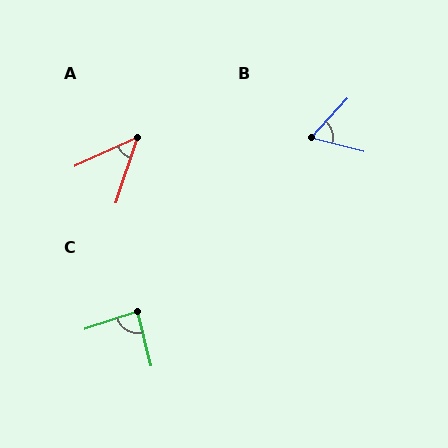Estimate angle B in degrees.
Approximately 61 degrees.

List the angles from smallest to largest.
A (48°), B (61°), C (85°).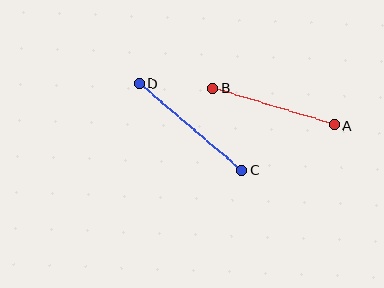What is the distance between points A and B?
The distance is approximately 127 pixels.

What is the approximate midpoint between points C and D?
The midpoint is at approximately (191, 127) pixels.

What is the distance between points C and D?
The distance is approximately 134 pixels.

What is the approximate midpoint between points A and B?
The midpoint is at approximately (273, 106) pixels.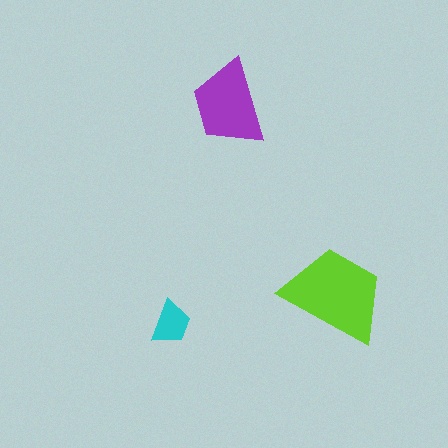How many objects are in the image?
There are 3 objects in the image.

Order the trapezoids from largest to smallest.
the lime one, the purple one, the cyan one.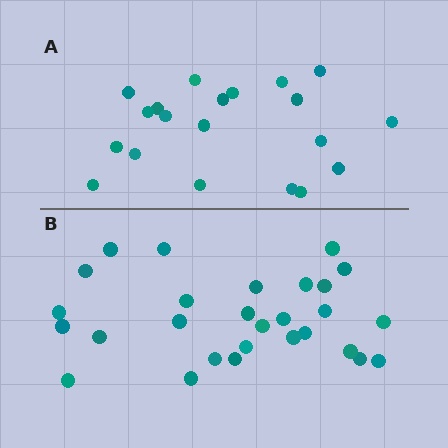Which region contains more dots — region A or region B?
Region B (the bottom region) has more dots.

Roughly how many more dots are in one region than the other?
Region B has roughly 8 or so more dots than region A.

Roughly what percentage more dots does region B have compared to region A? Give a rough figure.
About 40% more.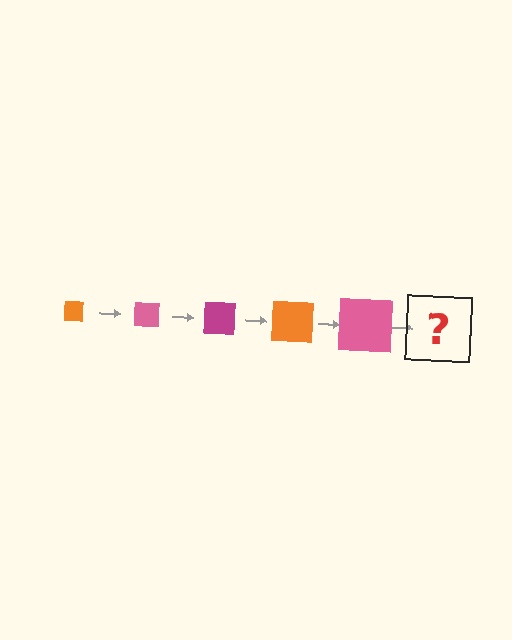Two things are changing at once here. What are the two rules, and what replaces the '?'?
The two rules are that the square grows larger each step and the color cycles through orange, pink, and magenta. The '?' should be a magenta square, larger than the previous one.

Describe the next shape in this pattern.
It should be a magenta square, larger than the previous one.